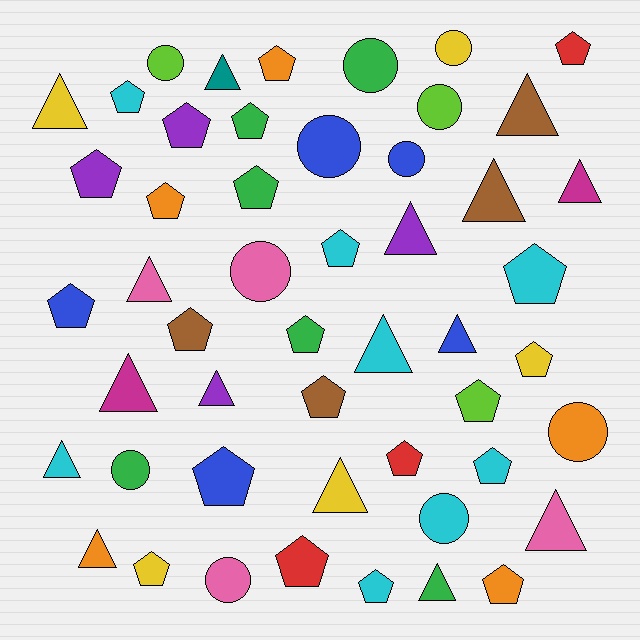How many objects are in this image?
There are 50 objects.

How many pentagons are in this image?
There are 23 pentagons.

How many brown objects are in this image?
There are 4 brown objects.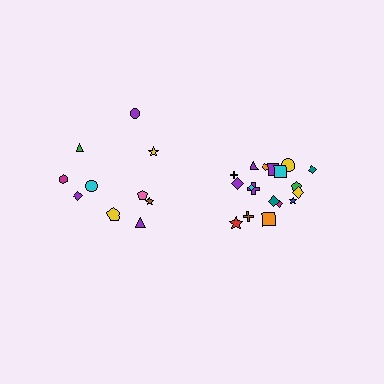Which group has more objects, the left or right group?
The right group.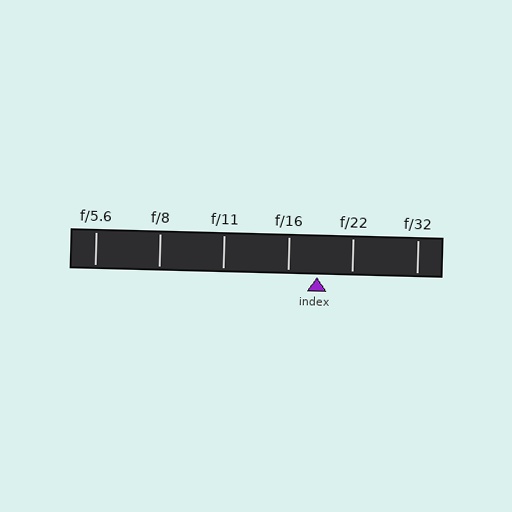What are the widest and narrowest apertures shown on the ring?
The widest aperture shown is f/5.6 and the narrowest is f/32.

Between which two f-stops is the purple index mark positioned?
The index mark is between f/16 and f/22.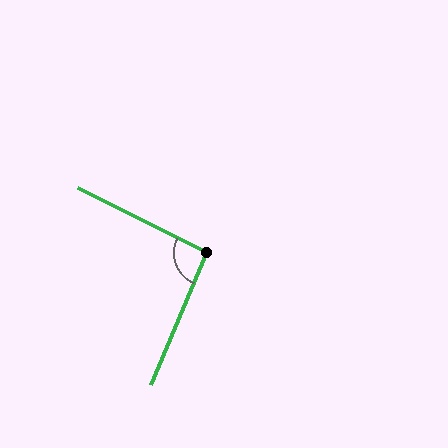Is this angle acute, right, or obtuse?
It is approximately a right angle.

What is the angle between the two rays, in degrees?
Approximately 94 degrees.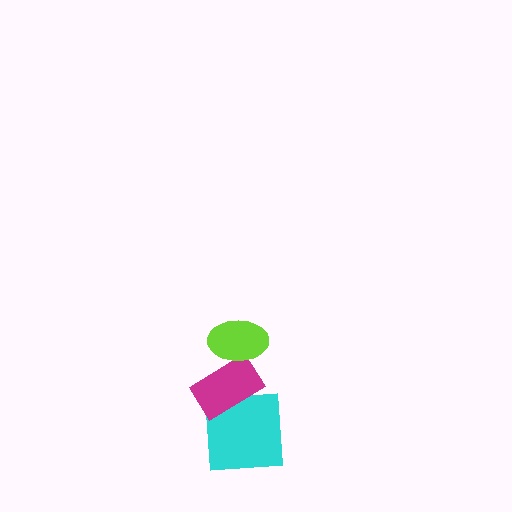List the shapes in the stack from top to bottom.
From top to bottom: the lime ellipse, the magenta rectangle, the cyan square.